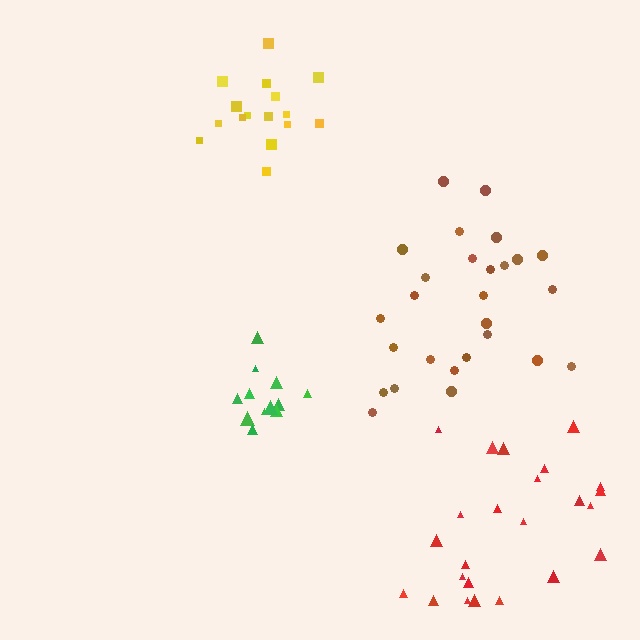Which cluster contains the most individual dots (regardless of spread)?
Brown (27).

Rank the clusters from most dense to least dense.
yellow, green, brown, red.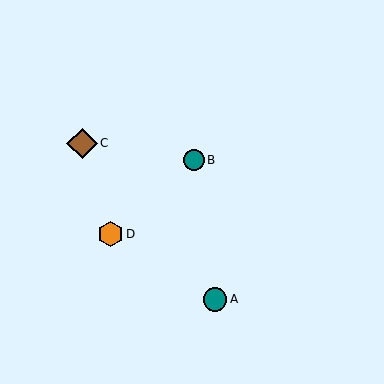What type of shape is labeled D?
Shape D is an orange hexagon.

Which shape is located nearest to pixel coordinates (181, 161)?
The teal circle (labeled B) at (194, 160) is nearest to that location.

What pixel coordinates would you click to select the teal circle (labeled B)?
Click at (194, 160) to select the teal circle B.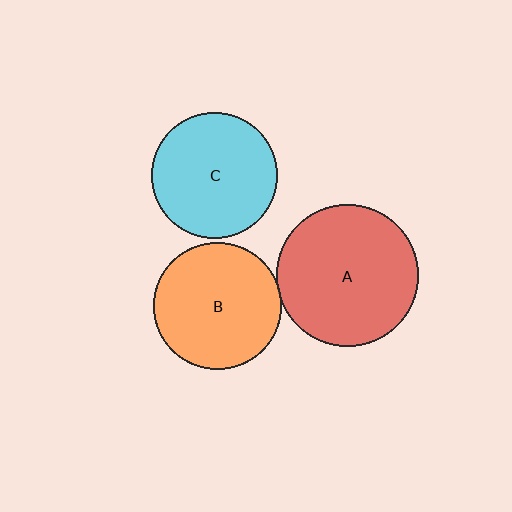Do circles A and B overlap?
Yes.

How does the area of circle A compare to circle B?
Approximately 1.2 times.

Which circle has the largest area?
Circle A (red).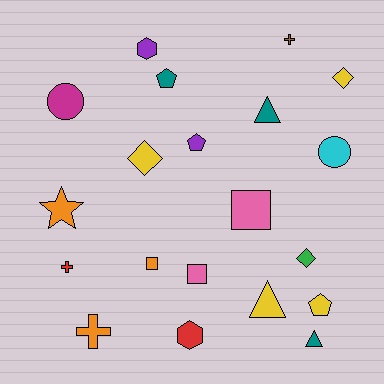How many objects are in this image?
There are 20 objects.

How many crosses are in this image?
There are 3 crosses.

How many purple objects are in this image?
There are 2 purple objects.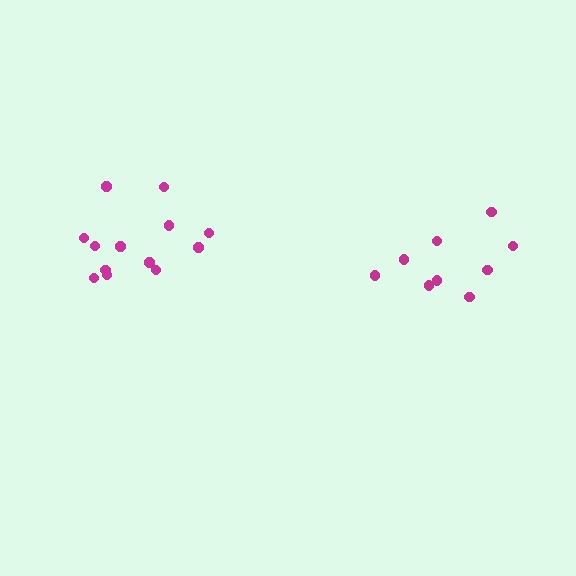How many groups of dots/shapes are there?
There are 2 groups.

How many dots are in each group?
Group 1: 9 dots, Group 2: 13 dots (22 total).